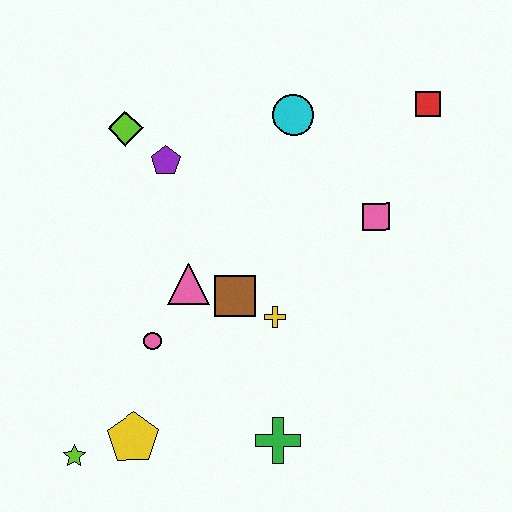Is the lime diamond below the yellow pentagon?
No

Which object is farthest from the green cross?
The red square is farthest from the green cross.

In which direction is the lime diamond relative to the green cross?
The lime diamond is above the green cross.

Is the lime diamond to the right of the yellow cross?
No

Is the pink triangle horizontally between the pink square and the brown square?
No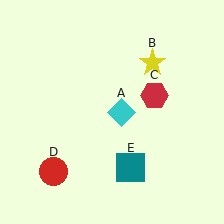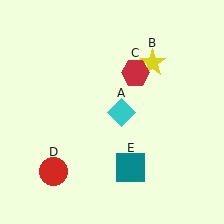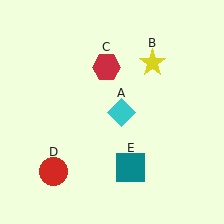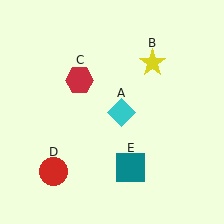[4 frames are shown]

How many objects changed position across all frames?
1 object changed position: red hexagon (object C).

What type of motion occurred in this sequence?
The red hexagon (object C) rotated counterclockwise around the center of the scene.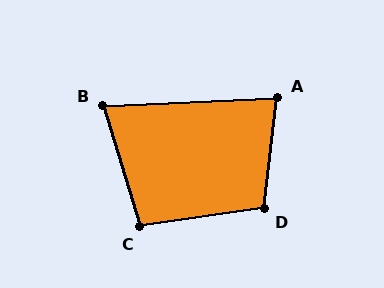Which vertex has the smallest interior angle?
B, at approximately 76 degrees.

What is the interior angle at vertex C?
Approximately 99 degrees (obtuse).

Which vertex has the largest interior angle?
D, at approximately 104 degrees.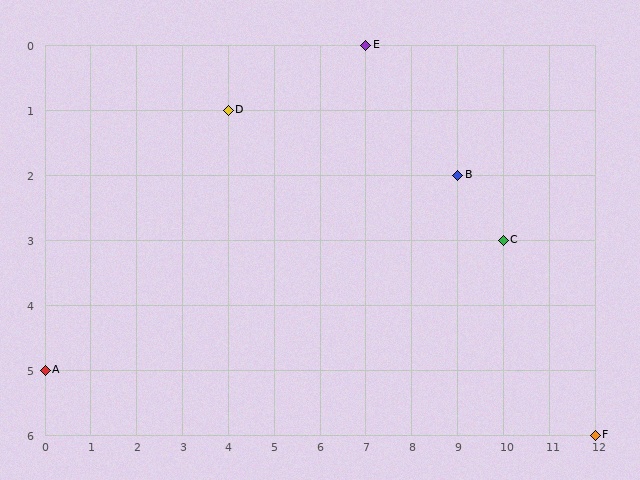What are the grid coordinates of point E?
Point E is at grid coordinates (7, 0).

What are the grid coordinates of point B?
Point B is at grid coordinates (9, 2).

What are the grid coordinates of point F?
Point F is at grid coordinates (12, 6).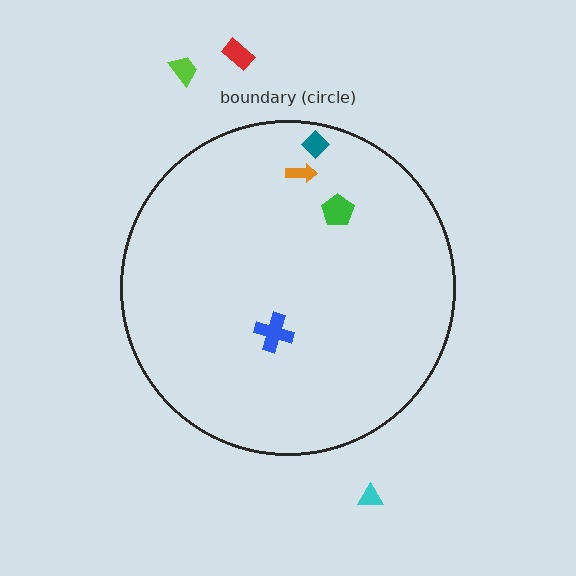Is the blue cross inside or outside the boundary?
Inside.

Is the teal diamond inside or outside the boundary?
Inside.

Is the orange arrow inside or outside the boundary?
Inside.